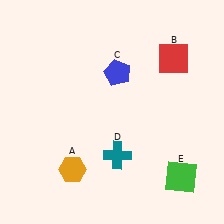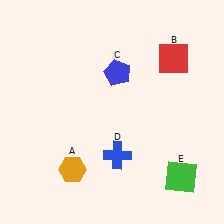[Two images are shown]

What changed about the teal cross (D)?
In Image 1, D is teal. In Image 2, it changed to blue.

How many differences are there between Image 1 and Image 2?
There is 1 difference between the two images.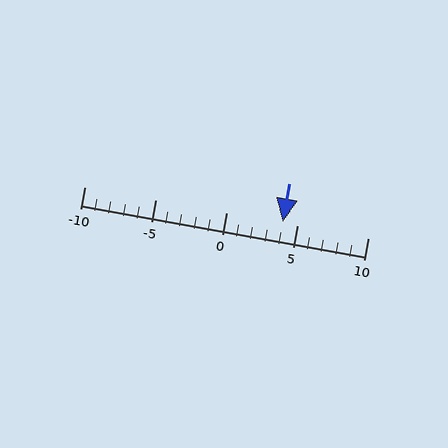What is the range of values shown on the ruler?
The ruler shows values from -10 to 10.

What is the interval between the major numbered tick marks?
The major tick marks are spaced 5 units apart.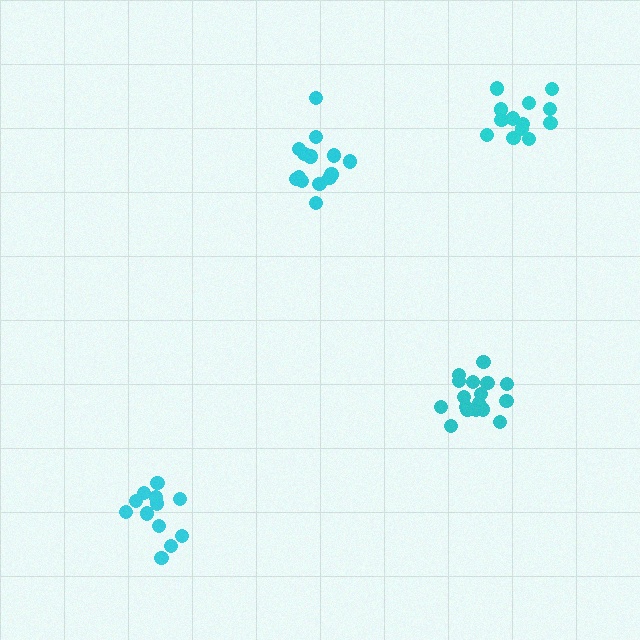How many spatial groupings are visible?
There are 4 spatial groupings.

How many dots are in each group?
Group 1: 17 dots, Group 2: 14 dots, Group 3: 13 dots, Group 4: 12 dots (56 total).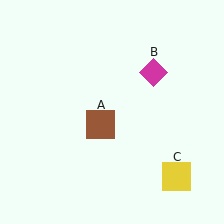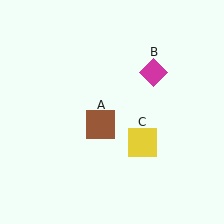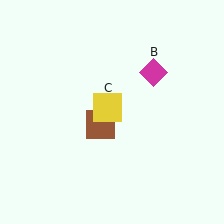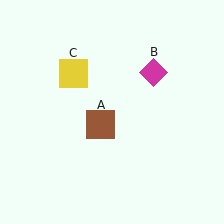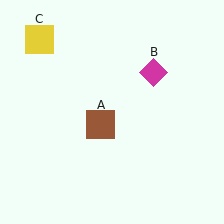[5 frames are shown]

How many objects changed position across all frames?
1 object changed position: yellow square (object C).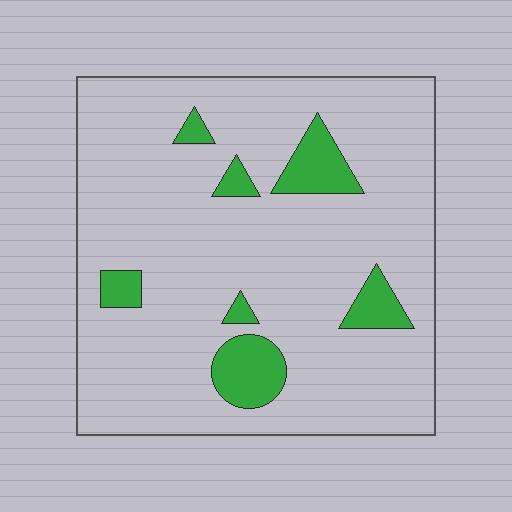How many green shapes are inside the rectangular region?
7.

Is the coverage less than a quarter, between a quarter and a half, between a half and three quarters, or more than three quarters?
Less than a quarter.